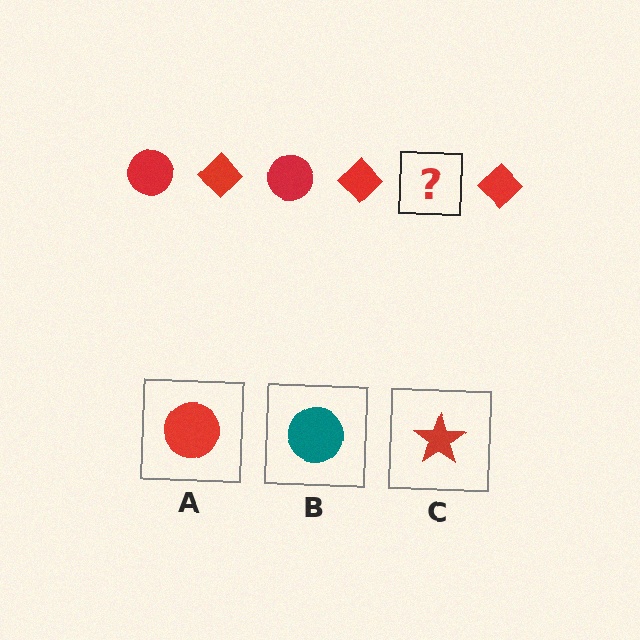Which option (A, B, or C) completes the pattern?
A.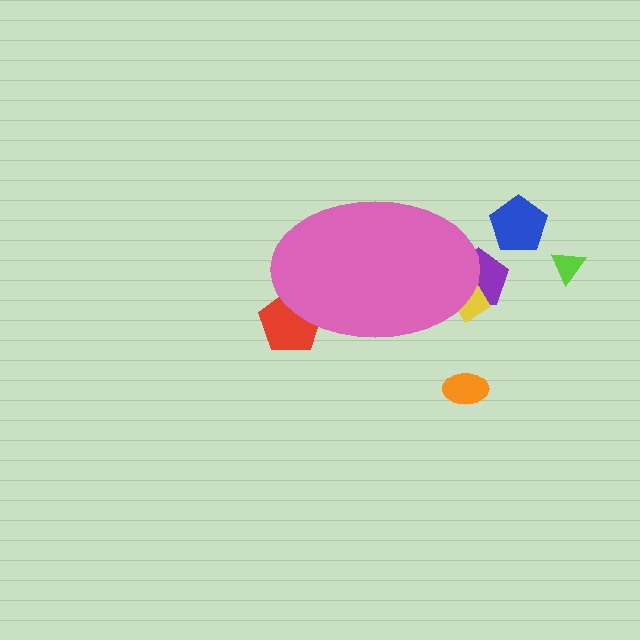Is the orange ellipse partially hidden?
No, the orange ellipse is fully visible.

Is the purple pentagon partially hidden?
Yes, the purple pentagon is partially hidden behind the pink ellipse.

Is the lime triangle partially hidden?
No, the lime triangle is fully visible.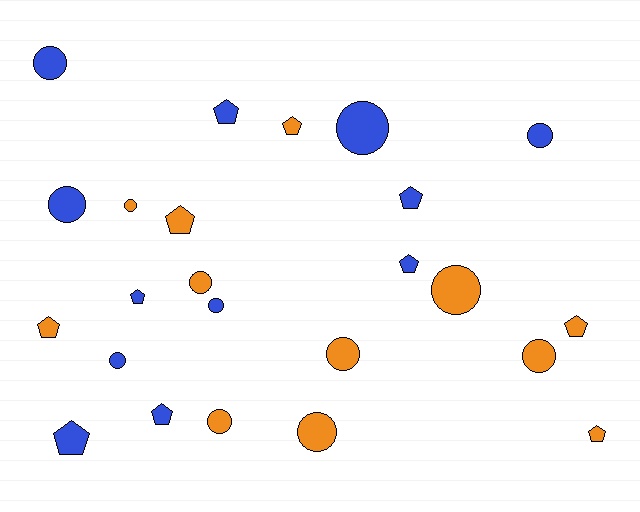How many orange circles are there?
There are 7 orange circles.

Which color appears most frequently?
Orange, with 12 objects.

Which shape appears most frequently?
Circle, with 13 objects.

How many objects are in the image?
There are 24 objects.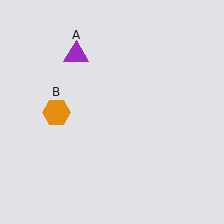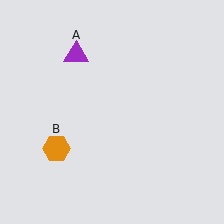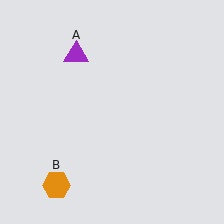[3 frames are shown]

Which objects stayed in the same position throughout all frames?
Purple triangle (object A) remained stationary.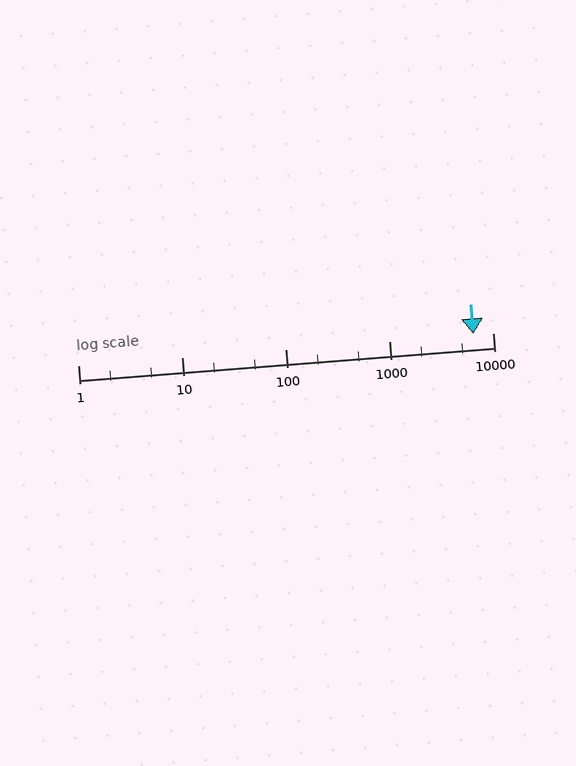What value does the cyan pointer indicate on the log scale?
The pointer indicates approximately 6500.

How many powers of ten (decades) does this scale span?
The scale spans 4 decades, from 1 to 10000.